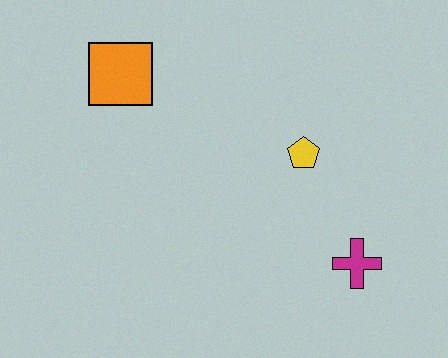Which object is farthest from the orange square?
The magenta cross is farthest from the orange square.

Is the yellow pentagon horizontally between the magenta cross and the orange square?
Yes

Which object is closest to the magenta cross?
The yellow pentagon is closest to the magenta cross.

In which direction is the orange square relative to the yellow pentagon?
The orange square is to the left of the yellow pentagon.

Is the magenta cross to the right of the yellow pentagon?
Yes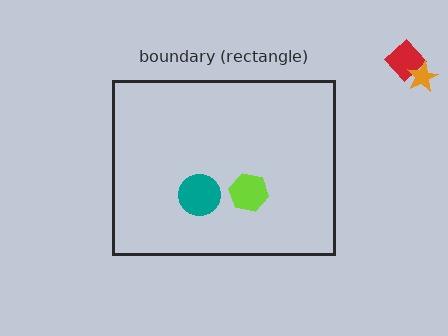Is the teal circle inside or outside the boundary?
Inside.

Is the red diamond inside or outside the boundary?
Outside.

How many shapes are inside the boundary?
2 inside, 2 outside.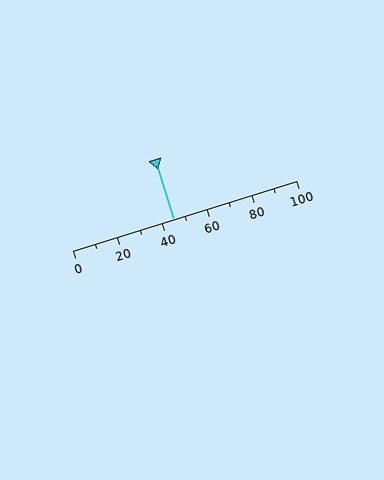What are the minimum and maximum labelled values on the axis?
The axis runs from 0 to 100.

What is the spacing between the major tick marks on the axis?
The major ticks are spaced 20 apart.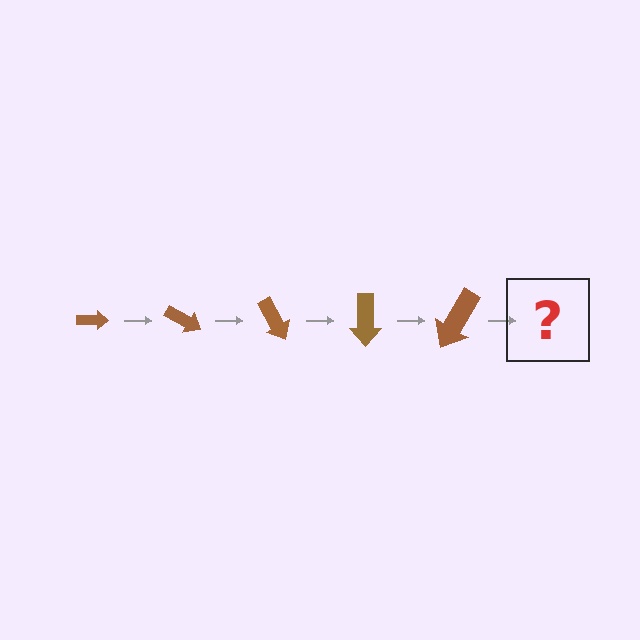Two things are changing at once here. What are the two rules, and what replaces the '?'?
The two rules are that the arrow grows larger each step and it rotates 30 degrees each step. The '?' should be an arrow, larger than the previous one and rotated 150 degrees from the start.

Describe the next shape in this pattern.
It should be an arrow, larger than the previous one and rotated 150 degrees from the start.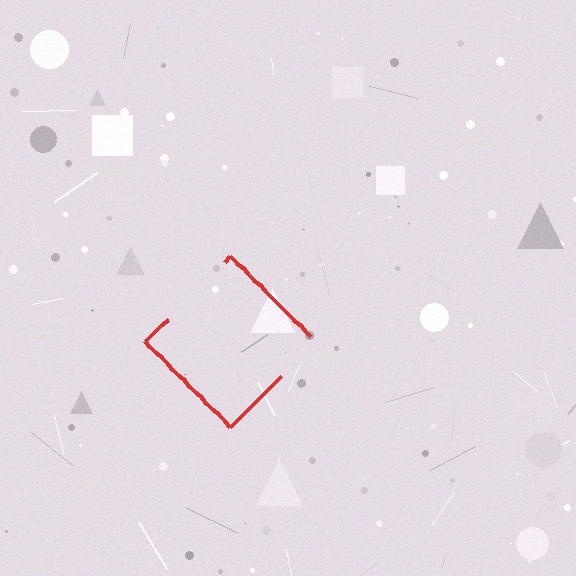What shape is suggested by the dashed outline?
The dashed outline suggests a diamond.